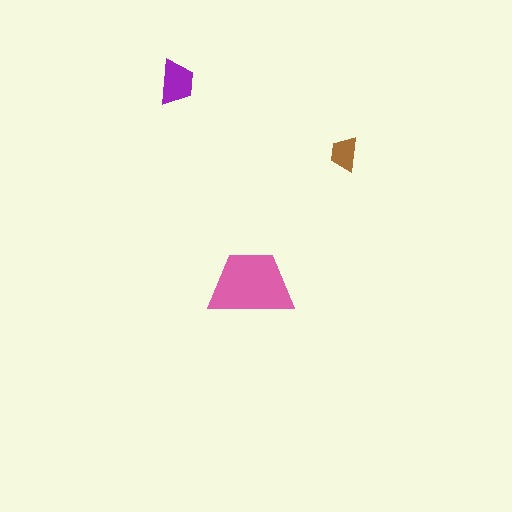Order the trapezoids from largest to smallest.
the pink one, the purple one, the brown one.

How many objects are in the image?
There are 3 objects in the image.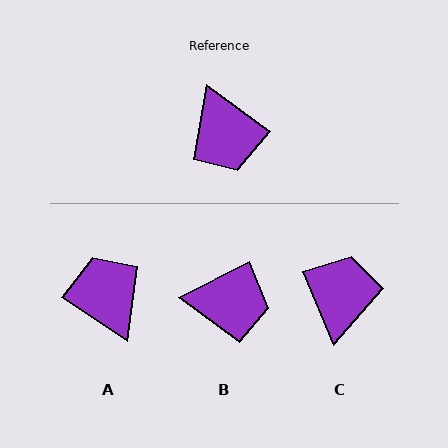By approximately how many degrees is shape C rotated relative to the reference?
Approximately 148 degrees counter-clockwise.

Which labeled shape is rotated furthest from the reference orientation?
A, about 178 degrees away.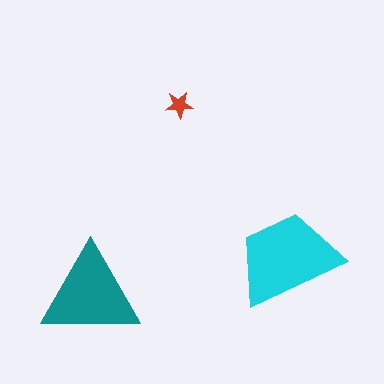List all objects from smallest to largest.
The red star, the teal triangle, the cyan trapezoid.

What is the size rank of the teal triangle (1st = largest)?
2nd.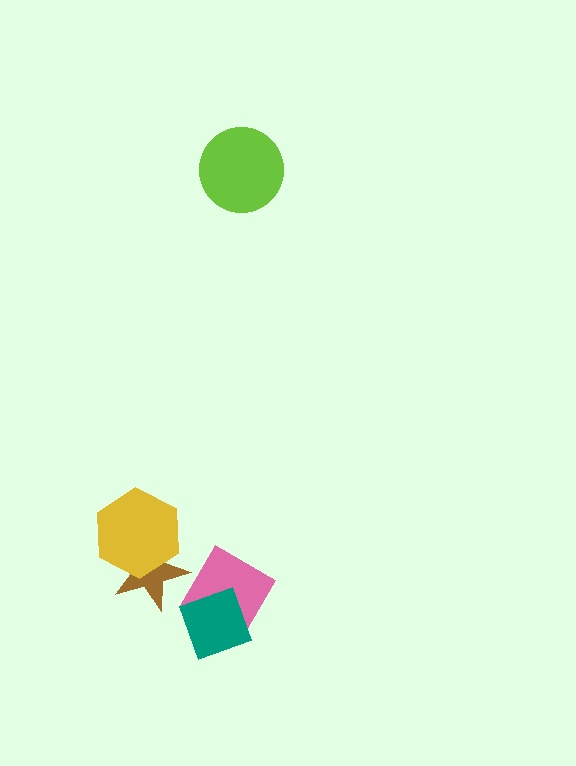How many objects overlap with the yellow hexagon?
1 object overlaps with the yellow hexagon.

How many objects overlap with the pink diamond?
2 objects overlap with the pink diamond.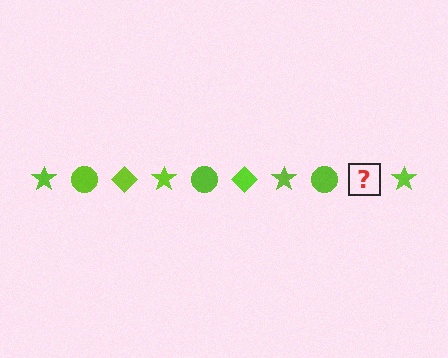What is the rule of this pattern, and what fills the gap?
The rule is that the pattern cycles through star, circle, diamond shapes in lime. The gap should be filled with a lime diamond.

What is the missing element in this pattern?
The missing element is a lime diamond.